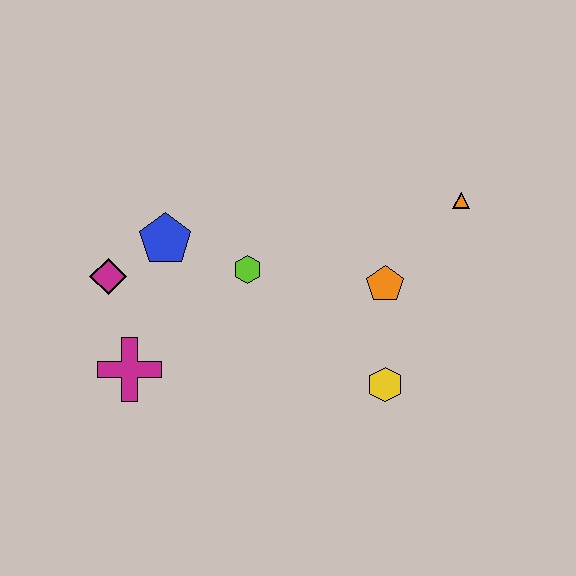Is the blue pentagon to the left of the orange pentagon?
Yes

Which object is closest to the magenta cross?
The magenta diamond is closest to the magenta cross.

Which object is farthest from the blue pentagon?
The orange triangle is farthest from the blue pentagon.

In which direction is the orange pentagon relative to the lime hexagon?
The orange pentagon is to the right of the lime hexagon.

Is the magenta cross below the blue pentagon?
Yes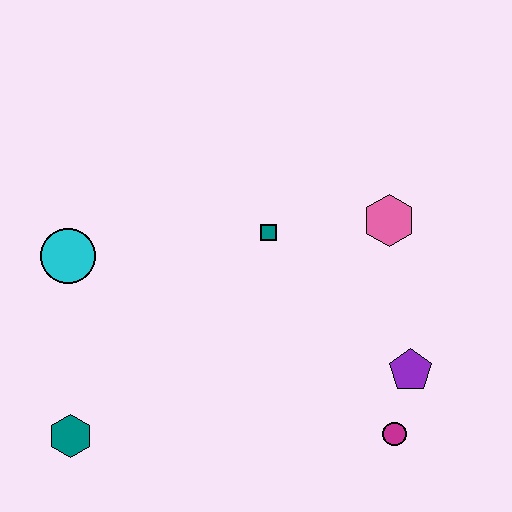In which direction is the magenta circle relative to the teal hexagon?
The magenta circle is to the right of the teal hexagon.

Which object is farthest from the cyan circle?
The magenta circle is farthest from the cyan circle.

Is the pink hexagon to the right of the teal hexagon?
Yes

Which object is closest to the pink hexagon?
The teal square is closest to the pink hexagon.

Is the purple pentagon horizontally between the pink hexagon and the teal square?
No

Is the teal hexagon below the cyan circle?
Yes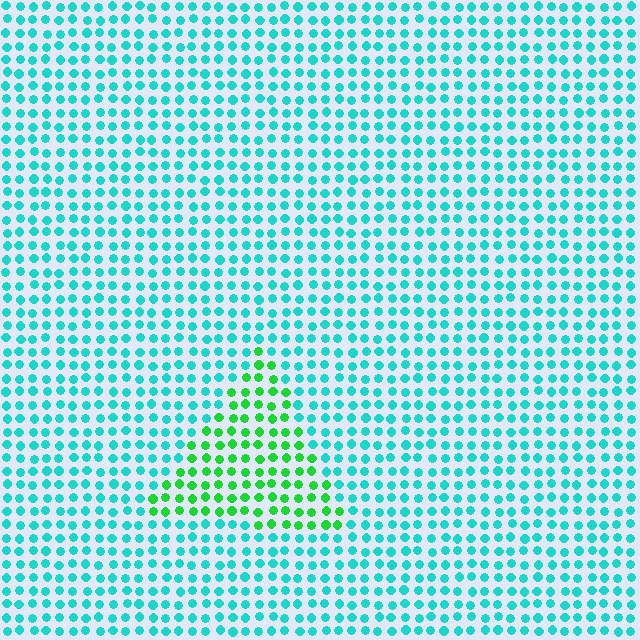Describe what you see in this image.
The image is filled with small cyan elements in a uniform arrangement. A triangle-shaped region is visible where the elements are tinted to a slightly different hue, forming a subtle color boundary.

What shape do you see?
I see a triangle.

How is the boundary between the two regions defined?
The boundary is defined purely by a slight shift in hue (about 48 degrees). Spacing, size, and orientation are identical on both sides.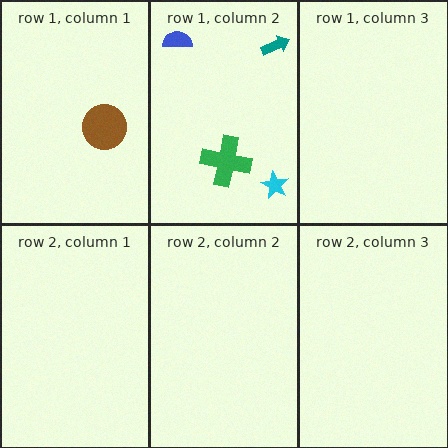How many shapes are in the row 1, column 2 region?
4.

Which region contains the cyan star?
The row 1, column 2 region.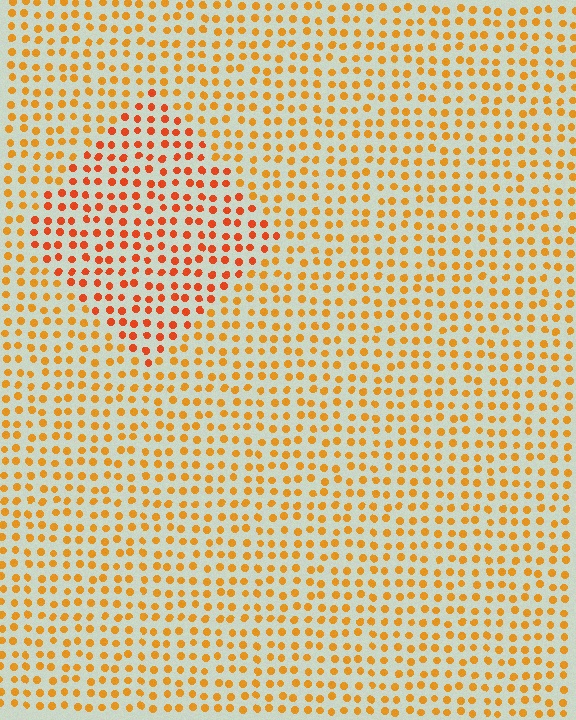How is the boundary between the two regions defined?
The boundary is defined purely by a slight shift in hue (about 24 degrees). Spacing, size, and orientation are identical on both sides.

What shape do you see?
I see a diamond.